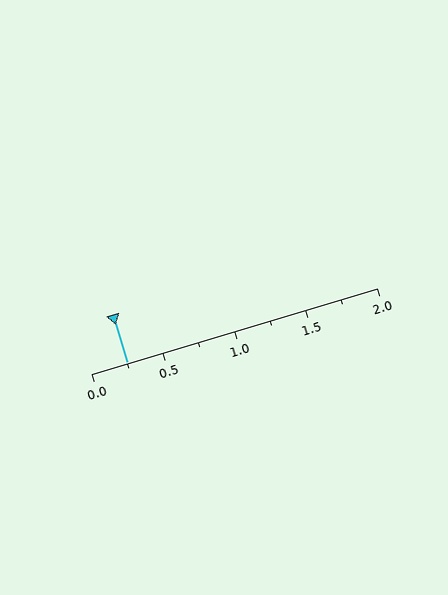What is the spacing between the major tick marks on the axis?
The major ticks are spaced 0.5 apart.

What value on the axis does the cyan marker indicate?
The marker indicates approximately 0.25.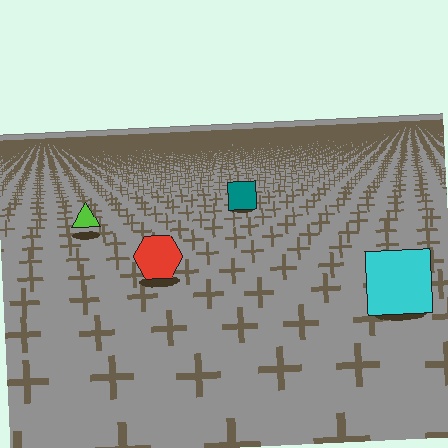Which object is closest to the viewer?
The cyan square is closest. The texture marks near it are larger and more spread out.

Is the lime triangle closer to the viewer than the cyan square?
No. The cyan square is closer — you can tell from the texture gradient: the ground texture is coarser near it.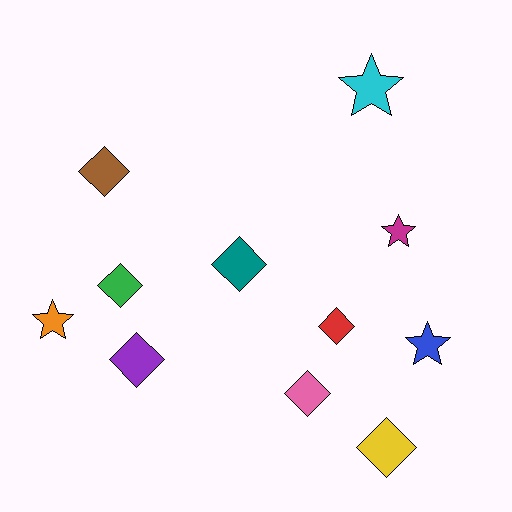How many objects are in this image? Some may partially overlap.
There are 11 objects.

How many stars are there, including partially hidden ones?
There are 4 stars.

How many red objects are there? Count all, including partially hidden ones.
There is 1 red object.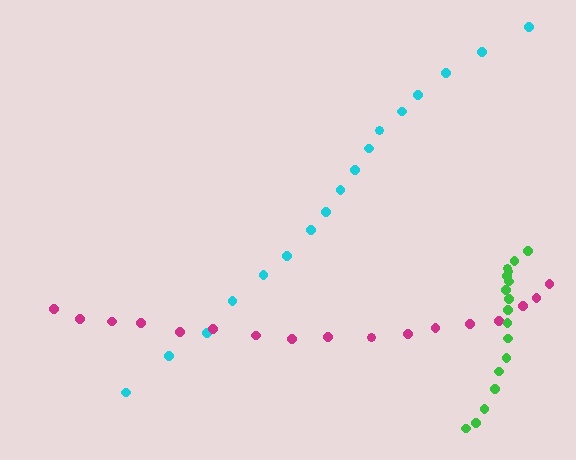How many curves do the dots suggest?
There are 3 distinct paths.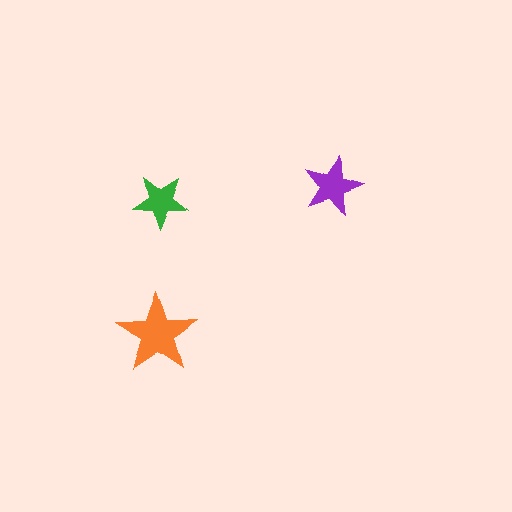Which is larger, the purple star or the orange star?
The orange one.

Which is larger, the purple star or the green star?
The purple one.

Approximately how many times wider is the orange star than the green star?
About 1.5 times wider.